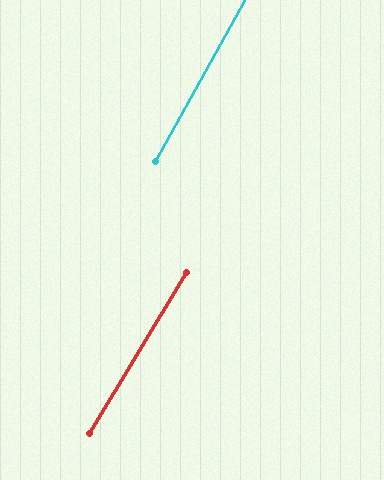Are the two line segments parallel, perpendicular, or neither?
Parallel — their directions differ by only 2.0°.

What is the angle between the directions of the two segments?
Approximately 2 degrees.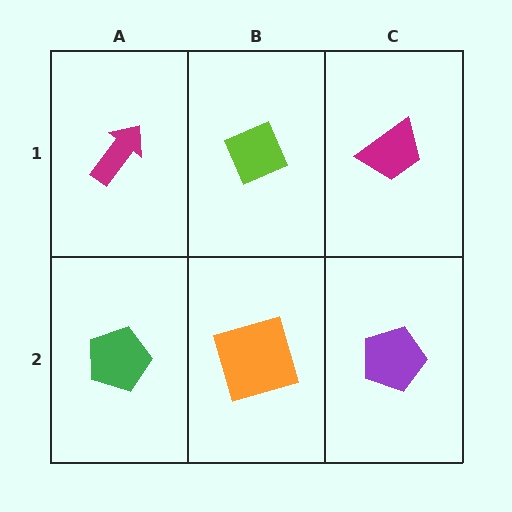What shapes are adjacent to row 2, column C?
A magenta trapezoid (row 1, column C), an orange square (row 2, column B).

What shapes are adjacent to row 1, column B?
An orange square (row 2, column B), a magenta arrow (row 1, column A), a magenta trapezoid (row 1, column C).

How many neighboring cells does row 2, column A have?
2.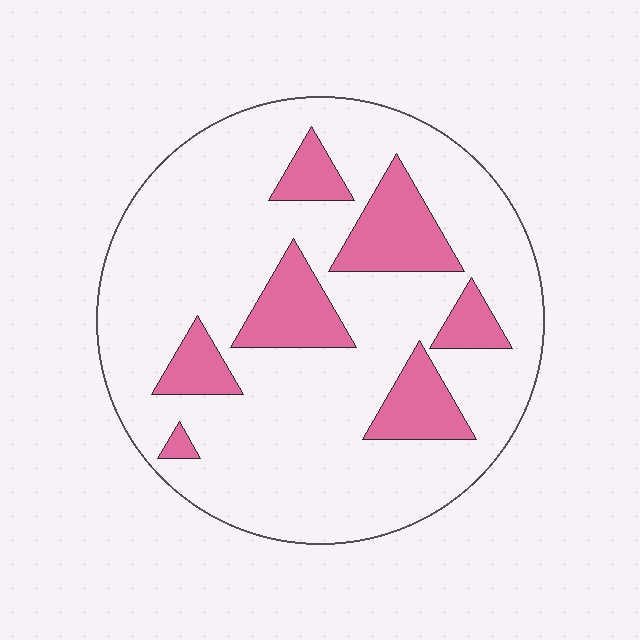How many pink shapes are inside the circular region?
7.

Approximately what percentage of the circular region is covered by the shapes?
Approximately 20%.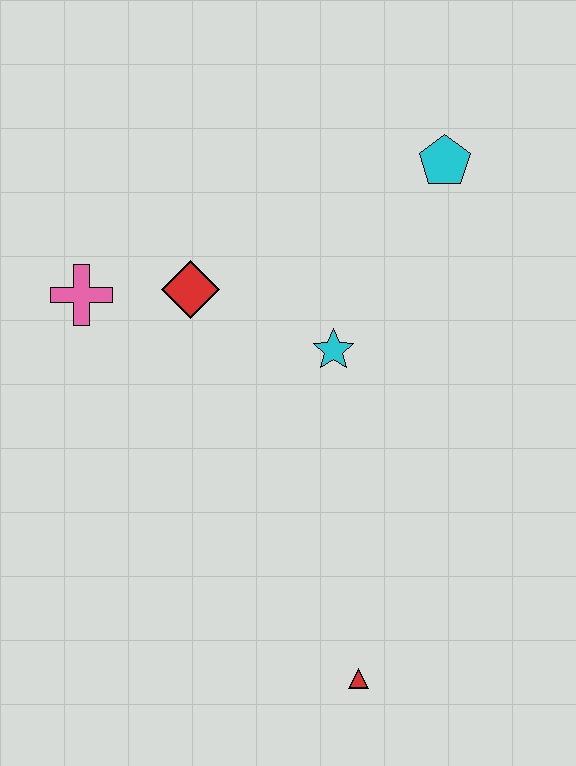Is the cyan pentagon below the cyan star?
No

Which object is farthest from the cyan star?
The red triangle is farthest from the cyan star.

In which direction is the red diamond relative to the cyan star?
The red diamond is to the left of the cyan star.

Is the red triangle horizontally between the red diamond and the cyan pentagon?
Yes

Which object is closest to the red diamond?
The pink cross is closest to the red diamond.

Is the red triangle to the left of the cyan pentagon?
Yes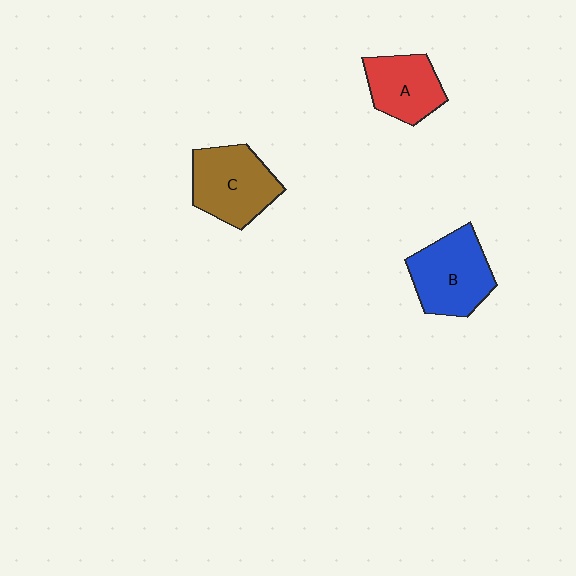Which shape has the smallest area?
Shape A (red).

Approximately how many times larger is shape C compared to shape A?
Approximately 1.3 times.